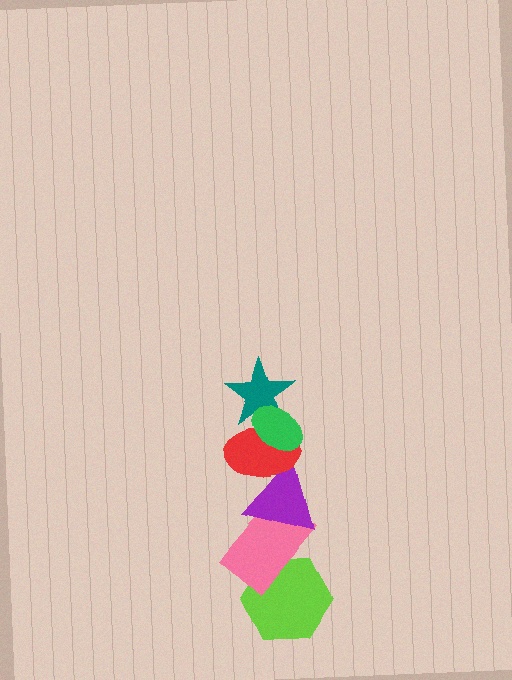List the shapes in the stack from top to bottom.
From top to bottom: the green ellipse, the teal star, the red ellipse, the purple triangle, the pink rectangle, the lime hexagon.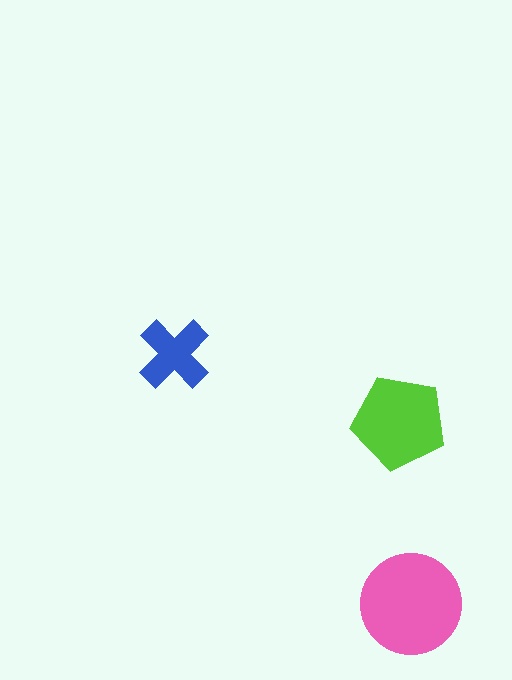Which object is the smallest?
The blue cross.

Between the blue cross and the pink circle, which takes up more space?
The pink circle.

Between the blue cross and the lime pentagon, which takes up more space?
The lime pentagon.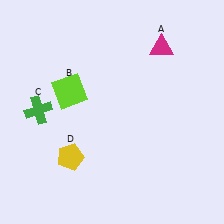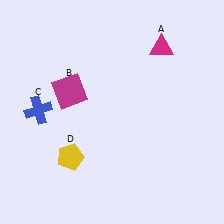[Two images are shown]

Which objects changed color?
B changed from lime to magenta. C changed from green to blue.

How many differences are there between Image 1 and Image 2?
There are 2 differences between the two images.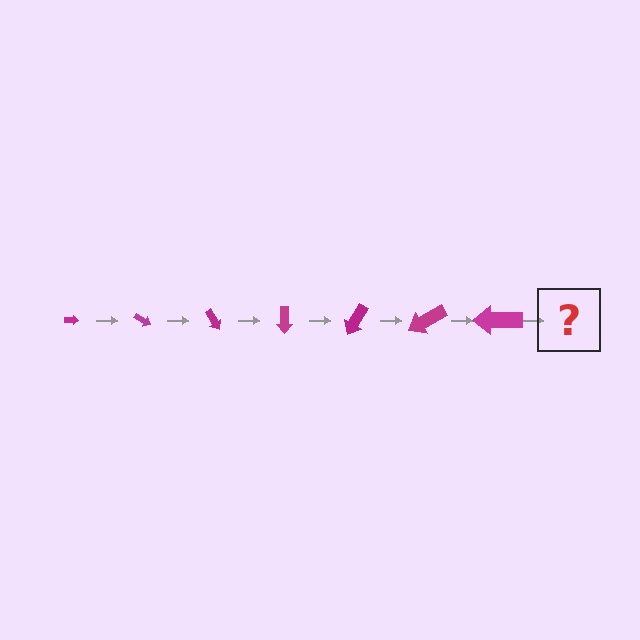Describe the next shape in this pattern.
It should be an arrow, larger than the previous one and rotated 210 degrees from the start.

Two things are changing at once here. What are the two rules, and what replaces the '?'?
The two rules are that the arrow grows larger each step and it rotates 30 degrees each step. The '?' should be an arrow, larger than the previous one and rotated 210 degrees from the start.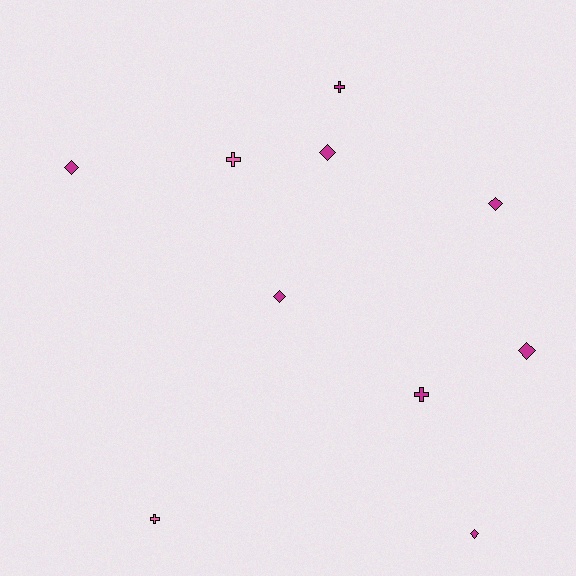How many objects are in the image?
There are 10 objects.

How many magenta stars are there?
There are no magenta stars.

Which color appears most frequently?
Magenta, with 8 objects.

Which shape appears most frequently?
Diamond, with 6 objects.